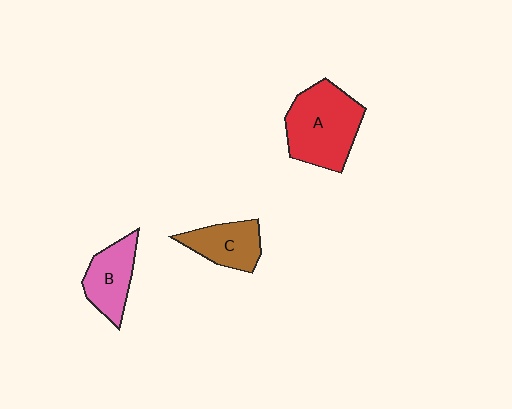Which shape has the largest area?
Shape A (red).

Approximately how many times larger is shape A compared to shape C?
Approximately 1.7 times.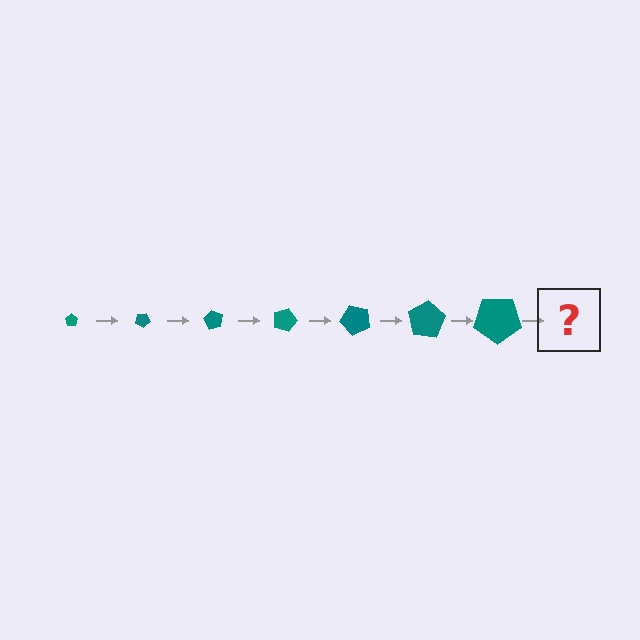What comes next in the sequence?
The next element should be a pentagon, larger than the previous one and rotated 210 degrees from the start.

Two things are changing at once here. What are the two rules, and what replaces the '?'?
The two rules are that the pentagon grows larger each step and it rotates 30 degrees each step. The '?' should be a pentagon, larger than the previous one and rotated 210 degrees from the start.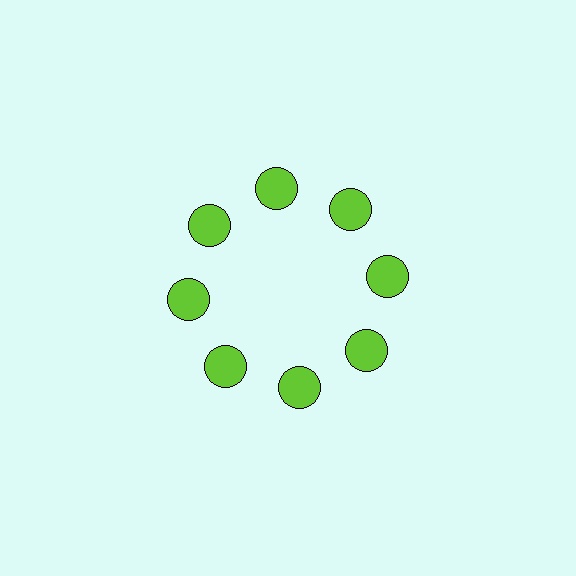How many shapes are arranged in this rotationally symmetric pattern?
There are 8 shapes, arranged in 8 groups of 1.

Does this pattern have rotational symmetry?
Yes, this pattern has 8-fold rotational symmetry. It looks the same after rotating 45 degrees around the center.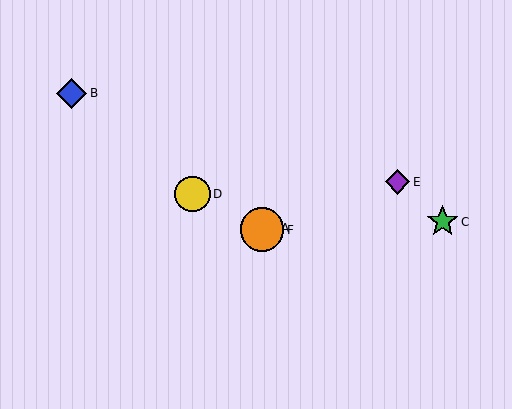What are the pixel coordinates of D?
Object D is at (193, 194).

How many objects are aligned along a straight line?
3 objects (A, D, F) are aligned along a straight line.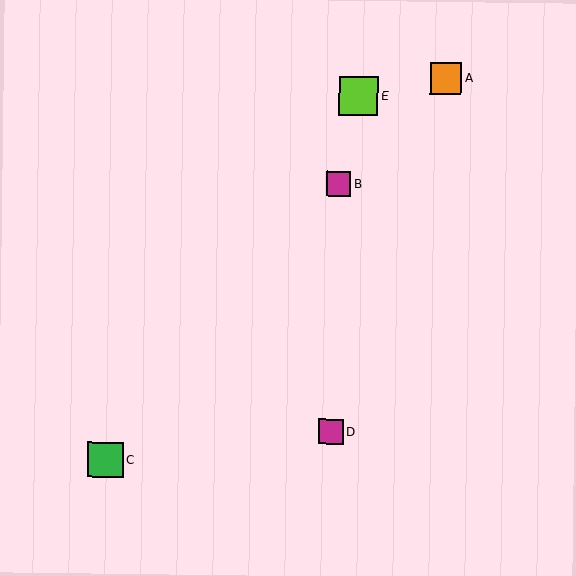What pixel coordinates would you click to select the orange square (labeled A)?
Click at (446, 78) to select the orange square A.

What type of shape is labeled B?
Shape B is a magenta square.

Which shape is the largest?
The lime square (labeled E) is the largest.